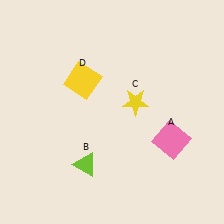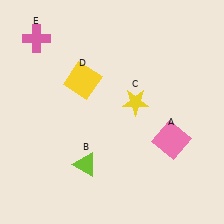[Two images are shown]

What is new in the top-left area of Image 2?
A pink cross (E) was added in the top-left area of Image 2.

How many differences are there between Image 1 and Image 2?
There is 1 difference between the two images.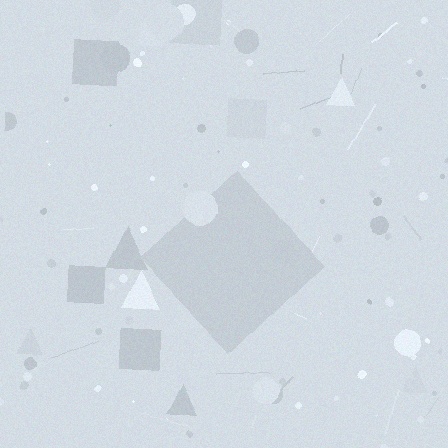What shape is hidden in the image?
A diamond is hidden in the image.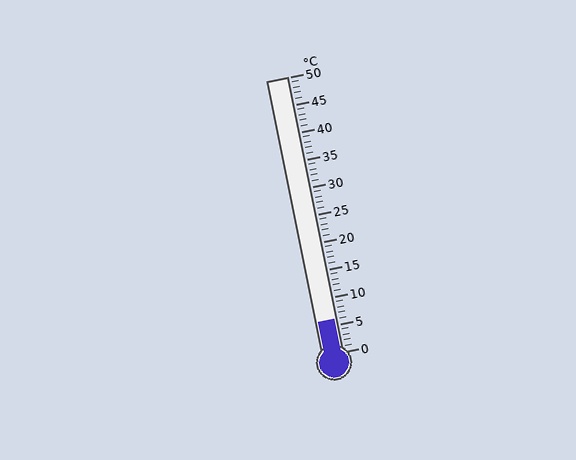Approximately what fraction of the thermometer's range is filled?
The thermometer is filled to approximately 10% of its range.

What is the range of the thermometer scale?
The thermometer scale ranges from 0°C to 50°C.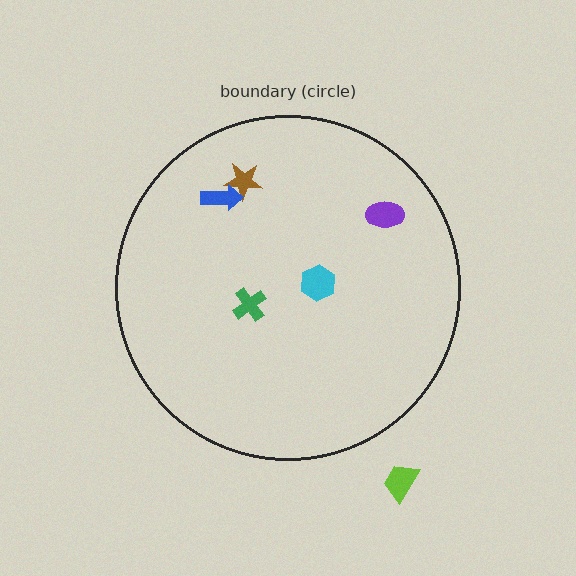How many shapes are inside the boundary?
5 inside, 1 outside.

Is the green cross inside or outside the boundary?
Inside.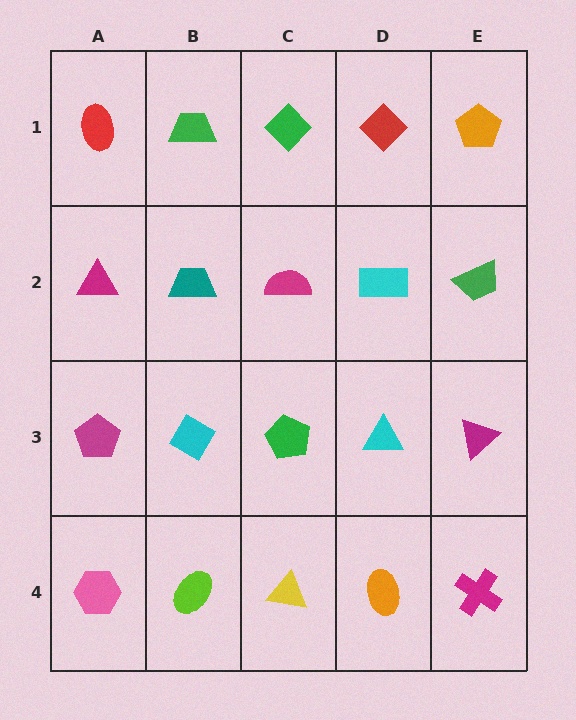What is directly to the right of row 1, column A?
A green trapezoid.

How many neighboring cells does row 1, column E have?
2.